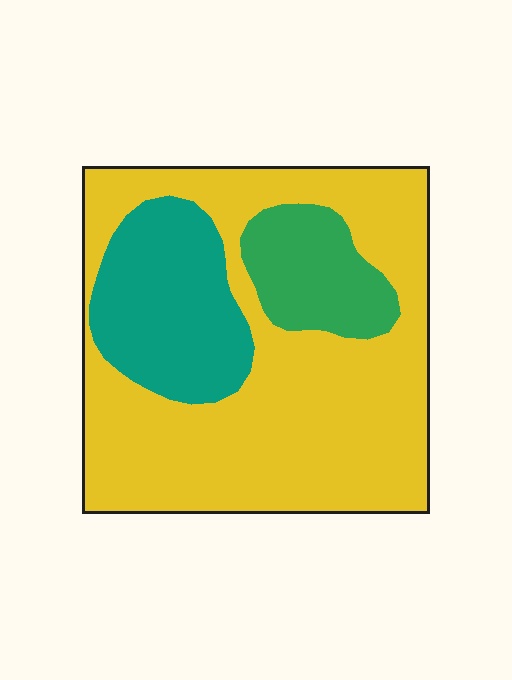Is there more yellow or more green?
Yellow.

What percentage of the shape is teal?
Teal takes up about one fifth (1/5) of the shape.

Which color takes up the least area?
Green, at roughly 15%.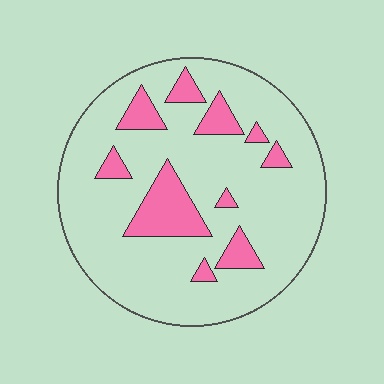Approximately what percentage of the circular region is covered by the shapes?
Approximately 20%.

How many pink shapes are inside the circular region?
10.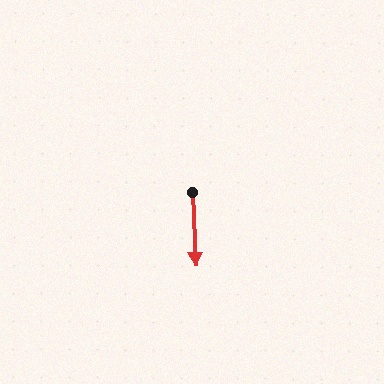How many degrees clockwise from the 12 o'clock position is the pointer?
Approximately 177 degrees.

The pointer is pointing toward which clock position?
Roughly 6 o'clock.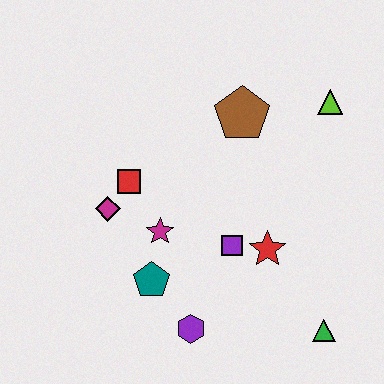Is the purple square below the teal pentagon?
No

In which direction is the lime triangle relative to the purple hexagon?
The lime triangle is above the purple hexagon.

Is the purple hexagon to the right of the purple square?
No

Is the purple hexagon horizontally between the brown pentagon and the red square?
Yes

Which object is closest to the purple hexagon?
The teal pentagon is closest to the purple hexagon.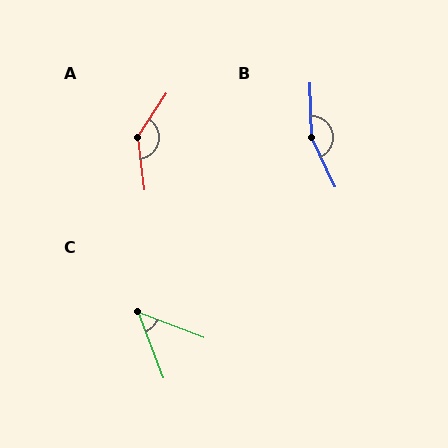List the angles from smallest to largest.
C (47°), A (140°), B (156°).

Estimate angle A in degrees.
Approximately 140 degrees.